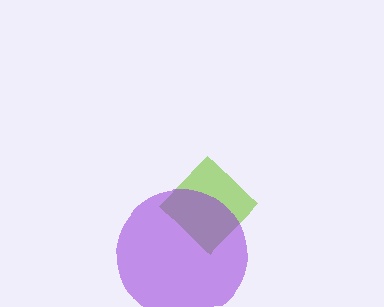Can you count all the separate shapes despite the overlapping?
Yes, there are 2 separate shapes.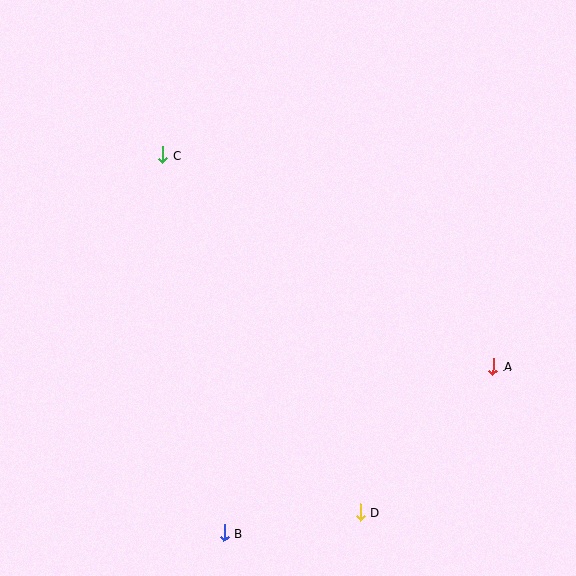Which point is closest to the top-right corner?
Point A is closest to the top-right corner.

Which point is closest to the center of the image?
Point C at (162, 155) is closest to the center.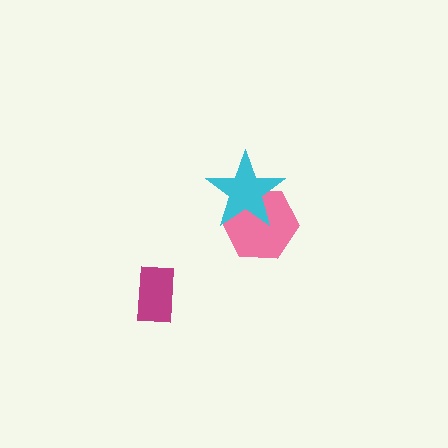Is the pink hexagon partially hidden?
Yes, it is partially covered by another shape.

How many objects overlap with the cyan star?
1 object overlaps with the cyan star.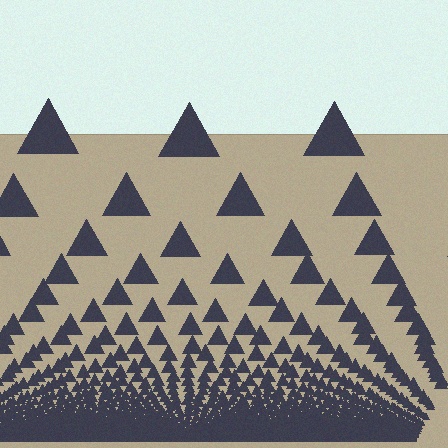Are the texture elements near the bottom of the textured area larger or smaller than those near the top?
Smaller. The gradient is inverted — elements near the bottom are smaller and denser.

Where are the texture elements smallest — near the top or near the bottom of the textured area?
Near the bottom.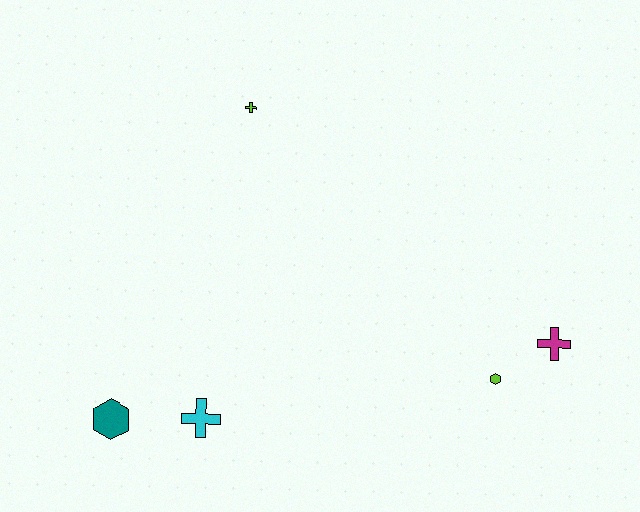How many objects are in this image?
There are 5 objects.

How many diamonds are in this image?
There are no diamonds.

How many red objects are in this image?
There are no red objects.